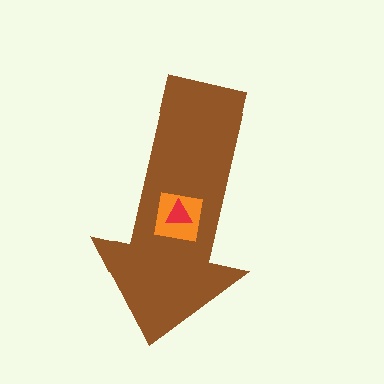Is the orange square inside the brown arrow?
Yes.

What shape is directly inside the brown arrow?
The orange square.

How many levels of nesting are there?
3.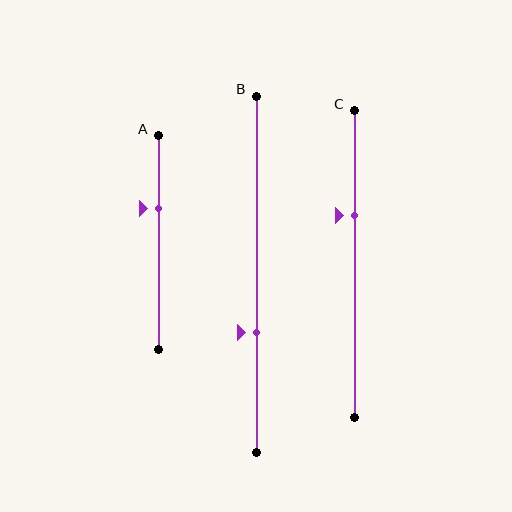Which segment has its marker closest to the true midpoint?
Segment C has its marker closest to the true midpoint.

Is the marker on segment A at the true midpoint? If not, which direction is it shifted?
No, the marker on segment A is shifted upward by about 16% of the segment length.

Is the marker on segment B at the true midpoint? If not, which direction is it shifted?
No, the marker on segment B is shifted downward by about 16% of the segment length.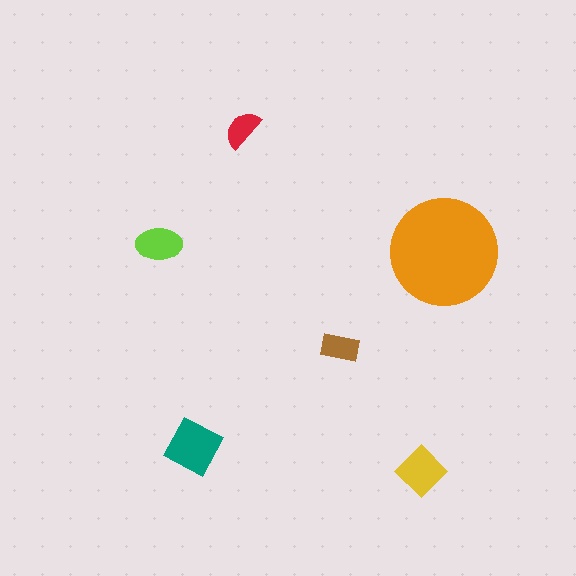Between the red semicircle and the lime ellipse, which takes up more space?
The lime ellipse.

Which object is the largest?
The orange circle.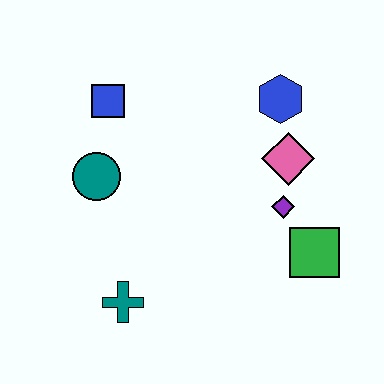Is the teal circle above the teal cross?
Yes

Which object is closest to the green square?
The purple diamond is closest to the green square.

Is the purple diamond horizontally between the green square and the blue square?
Yes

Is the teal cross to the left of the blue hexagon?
Yes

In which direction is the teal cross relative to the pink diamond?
The teal cross is to the left of the pink diamond.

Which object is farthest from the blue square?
The green square is farthest from the blue square.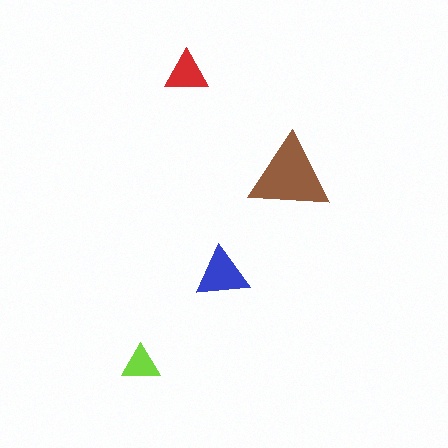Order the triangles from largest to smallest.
the brown one, the blue one, the red one, the lime one.